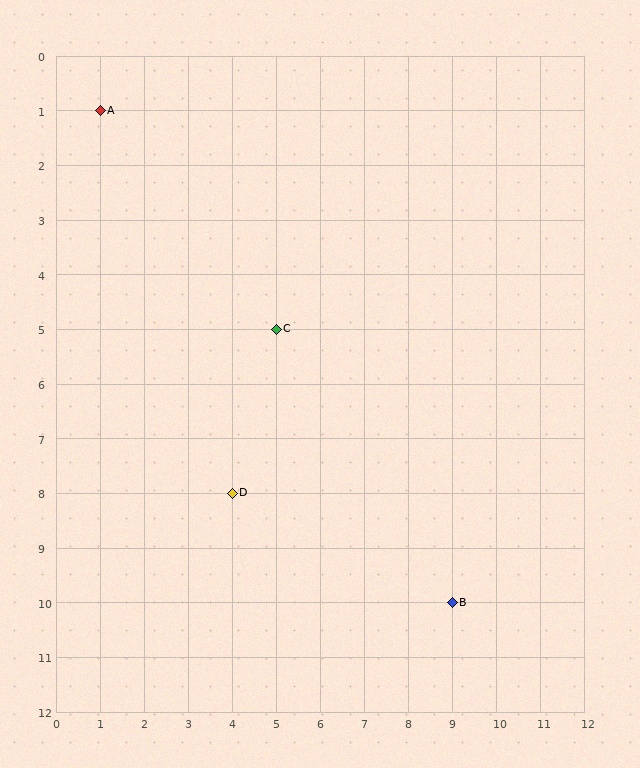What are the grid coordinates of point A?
Point A is at grid coordinates (1, 1).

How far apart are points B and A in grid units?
Points B and A are 8 columns and 9 rows apart (about 12.0 grid units diagonally).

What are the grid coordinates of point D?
Point D is at grid coordinates (4, 8).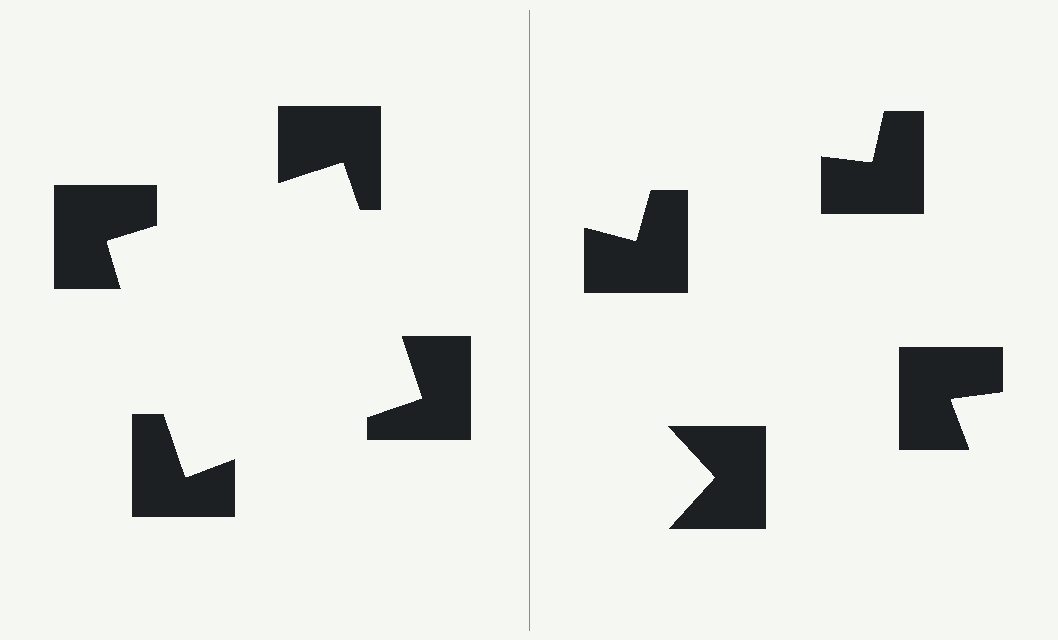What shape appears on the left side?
An illusory square.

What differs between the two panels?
The notched squares are positioned identically on both sides; only the wedge orientations differ. On the left they align to a square; on the right they are misaligned.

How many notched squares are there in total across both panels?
8 — 4 on each side.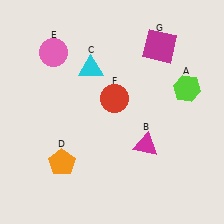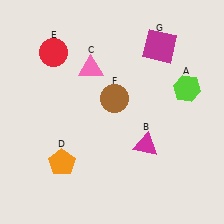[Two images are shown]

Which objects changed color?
C changed from cyan to pink. E changed from pink to red. F changed from red to brown.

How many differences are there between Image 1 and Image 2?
There are 3 differences between the two images.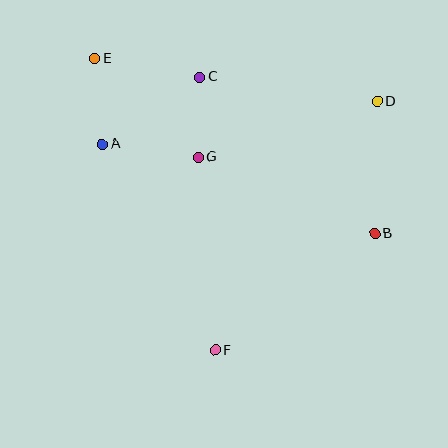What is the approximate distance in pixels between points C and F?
The distance between C and F is approximately 274 pixels.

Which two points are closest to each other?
Points C and G are closest to each other.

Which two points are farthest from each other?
Points B and E are farthest from each other.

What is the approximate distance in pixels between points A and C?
The distance between A and C is approximately 118 pixels.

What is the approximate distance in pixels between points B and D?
The distance between B and D is approximately 132 pixels.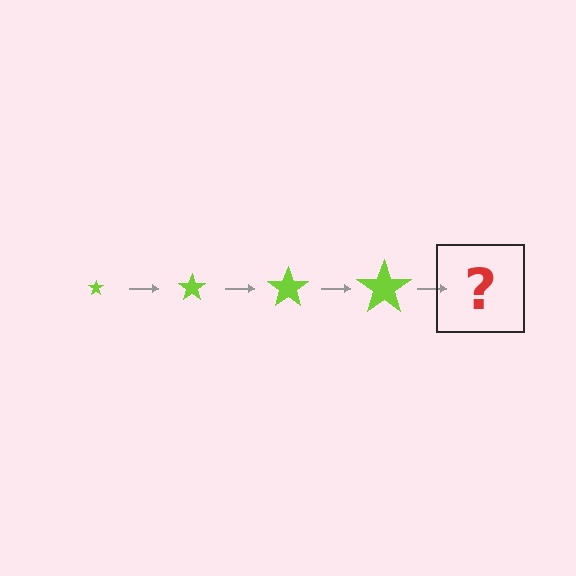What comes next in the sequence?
The next element should be a lime star, larger than the previous one.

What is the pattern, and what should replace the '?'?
The pattern is that the star gets progressively larger each step. The '?' should be a lime star, larger than the previous one.